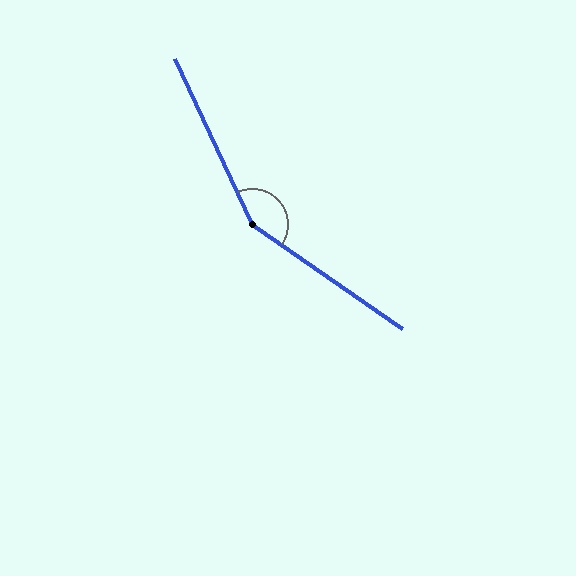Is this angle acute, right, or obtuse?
It is obtuse.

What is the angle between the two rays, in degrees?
Approximately 150 degrees.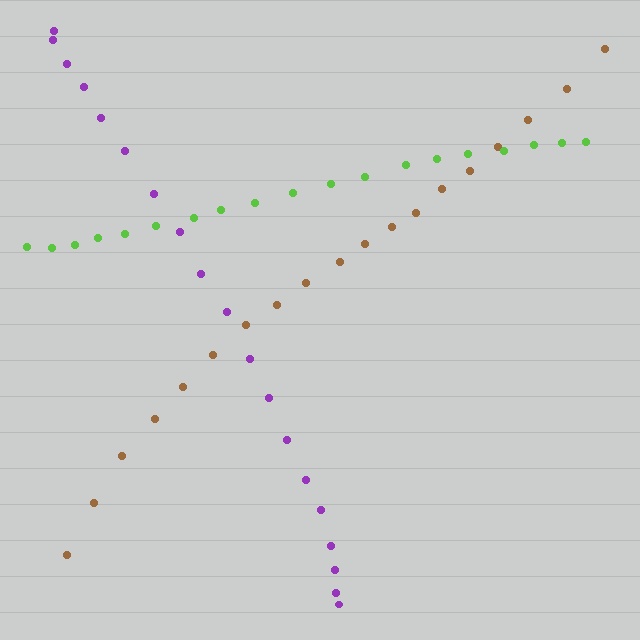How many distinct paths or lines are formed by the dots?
There are 3 distinct paths.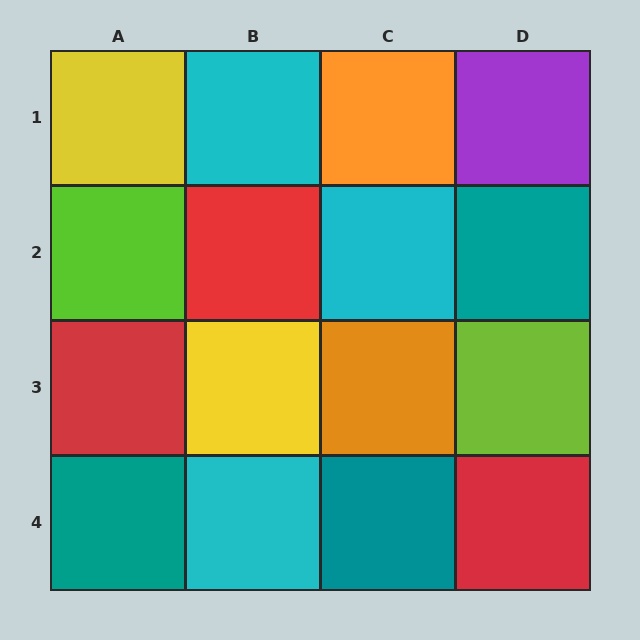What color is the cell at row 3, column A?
Red.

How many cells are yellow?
2 cells are yellow.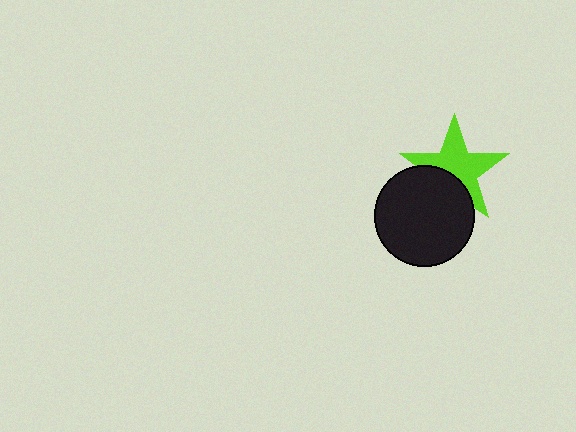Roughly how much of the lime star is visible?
Most of it is visible (roughly 66%).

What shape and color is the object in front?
The object in front is a black circle.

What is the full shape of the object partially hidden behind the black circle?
The partially hidden object is a lime star.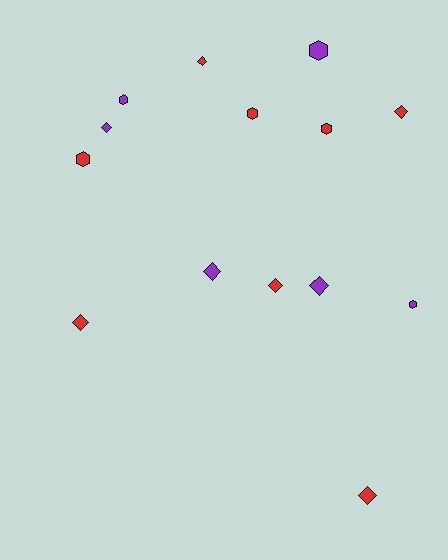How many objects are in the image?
There are 14 objects.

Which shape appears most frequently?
Diamond, with 8 objects.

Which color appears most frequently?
Red, with 8 objects.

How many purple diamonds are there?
There are 3 purple diamonds.